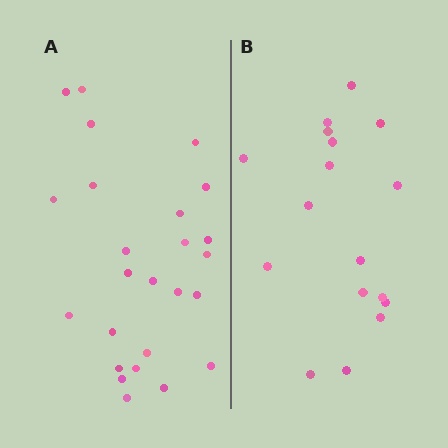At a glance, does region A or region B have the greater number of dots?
Region A (the left region) has more dots.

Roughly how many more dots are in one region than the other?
Region A has roughly 8 or so more dots than region B.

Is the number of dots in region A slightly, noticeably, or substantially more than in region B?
Region A has substantially more. The ratio is roughly 1.5 to 1.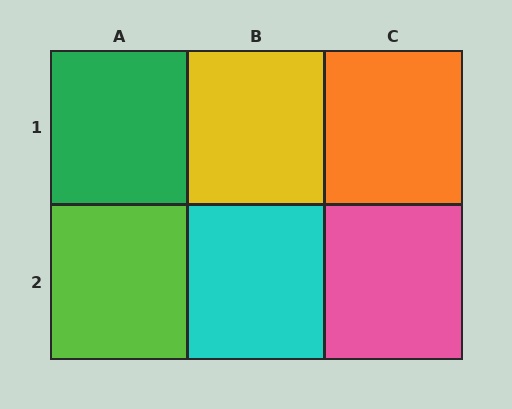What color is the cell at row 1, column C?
Orange.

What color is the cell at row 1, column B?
Yellow.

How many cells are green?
1 cell is green.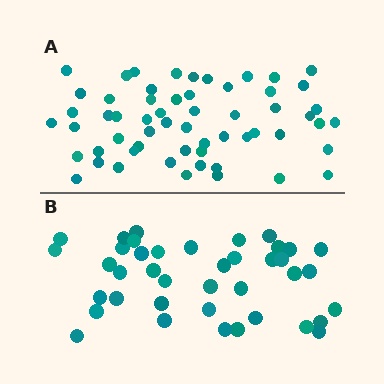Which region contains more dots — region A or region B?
Region A (the top region) has more dots.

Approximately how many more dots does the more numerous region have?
Region A has approximately 20 more dots than region B.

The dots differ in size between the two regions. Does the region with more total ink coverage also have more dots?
No. Region B has more total ink coverage because its dots are larger, but region A actually contains more individual dots. Total area can be misleading — the number of items is what matters here.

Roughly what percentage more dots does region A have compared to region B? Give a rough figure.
About 45% more.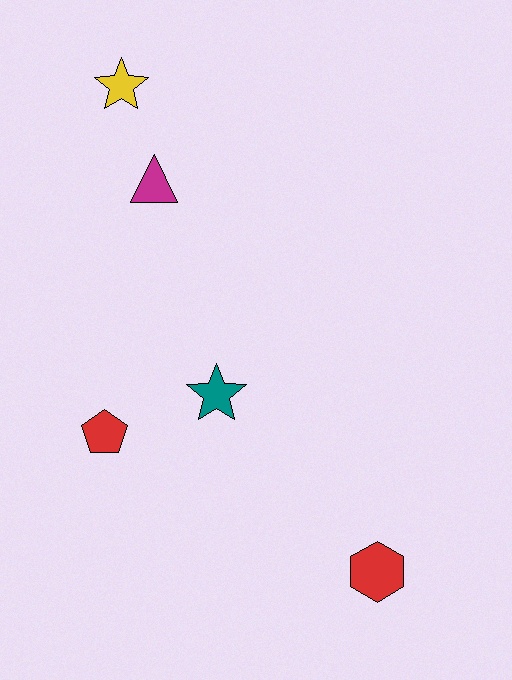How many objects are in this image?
There are 5 objects.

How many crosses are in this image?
There are no crosses.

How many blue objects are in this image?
There are no blue objects.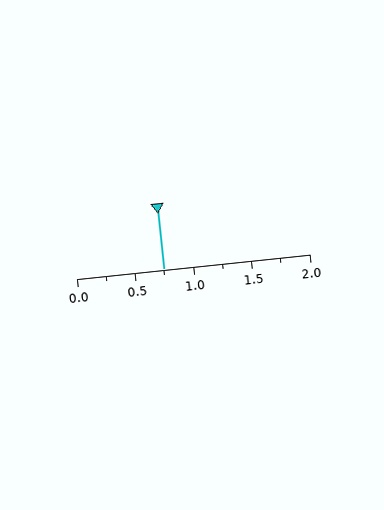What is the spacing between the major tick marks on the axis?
The major ticks are spaced 0.5 apart.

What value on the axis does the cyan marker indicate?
The marker indicates approximately 0.75.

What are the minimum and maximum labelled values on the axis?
The axis runs from 0.0 to 2.0.